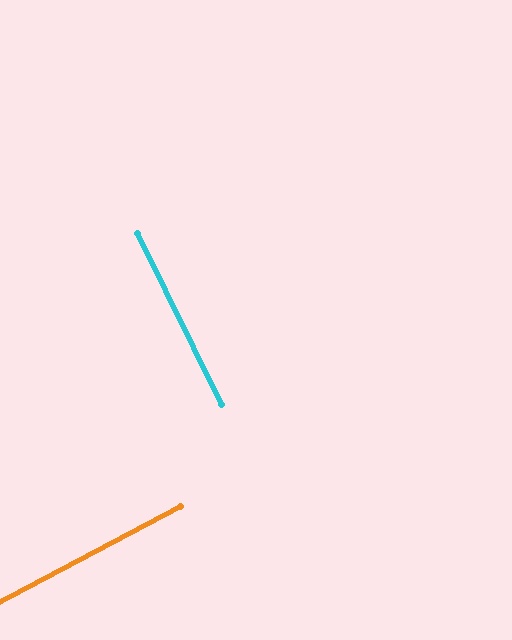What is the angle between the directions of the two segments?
Approximately 88 degrees.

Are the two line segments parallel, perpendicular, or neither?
Perpendicular — they meet at approximately 88°.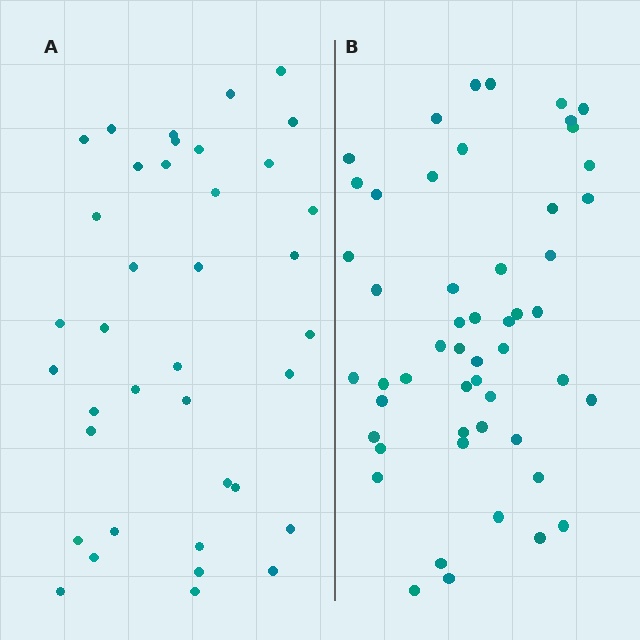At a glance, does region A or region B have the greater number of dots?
Region B (the right region) has more dots.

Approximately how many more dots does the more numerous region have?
Region B has approximately 15 more dots than region A.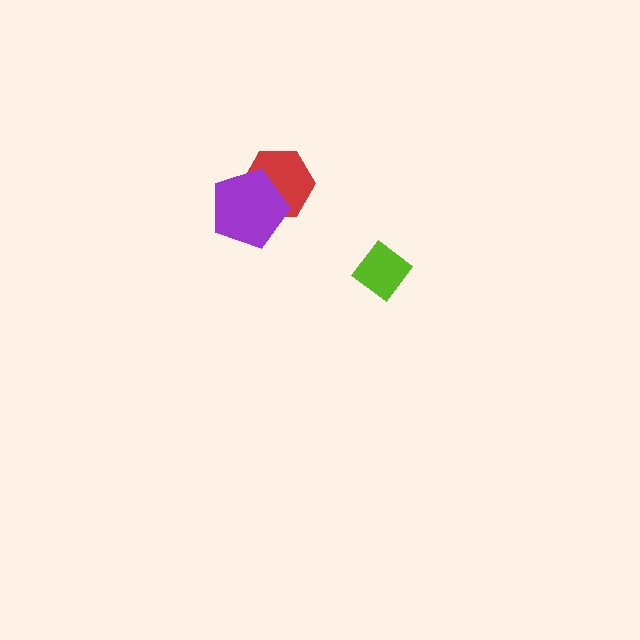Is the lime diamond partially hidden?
No, no other shape covers it.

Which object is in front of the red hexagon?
The purple pentagon is in front of the red hexagon.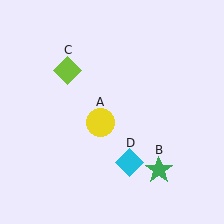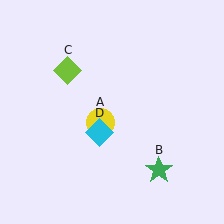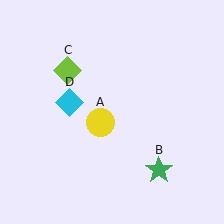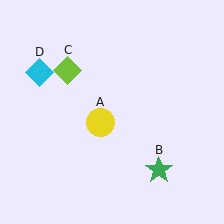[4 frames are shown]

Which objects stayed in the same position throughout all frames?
Yellow circle (object A) and green star (object B) and lime diamond (object C) remained stationary.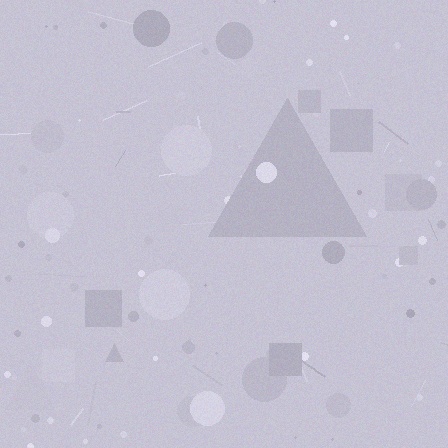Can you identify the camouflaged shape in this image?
The camouflaged shape is a triangle.